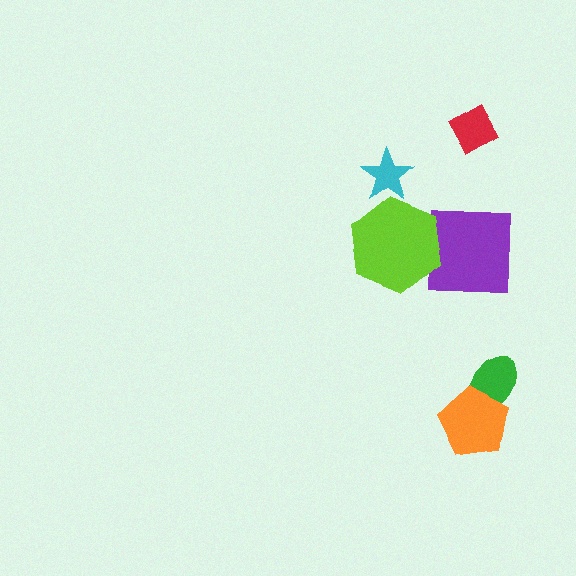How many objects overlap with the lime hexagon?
1 object overlaps with the lime hexagon.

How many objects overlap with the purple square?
1 object overlaps with the purple square.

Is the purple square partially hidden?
Yes, it is partially covered by another shape.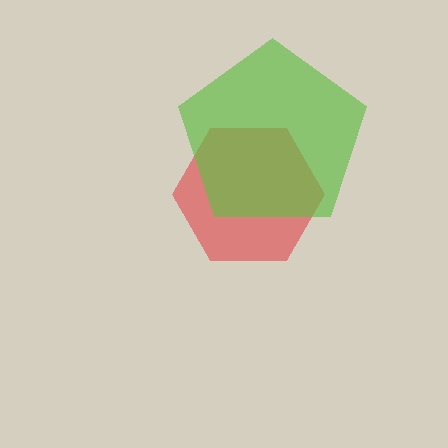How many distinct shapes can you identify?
There are 2 distinct shapes: a red hexagon, a lime pentagon.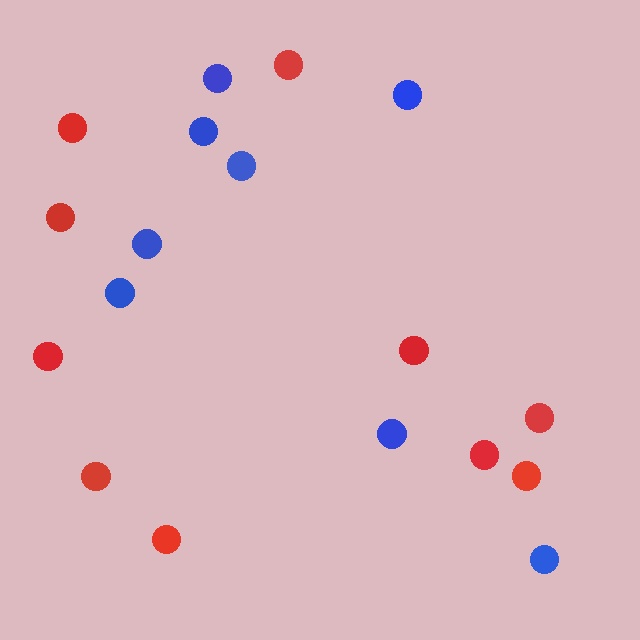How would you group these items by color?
There are 2 groups: one group of red circles (10) and one group of blue circles (8).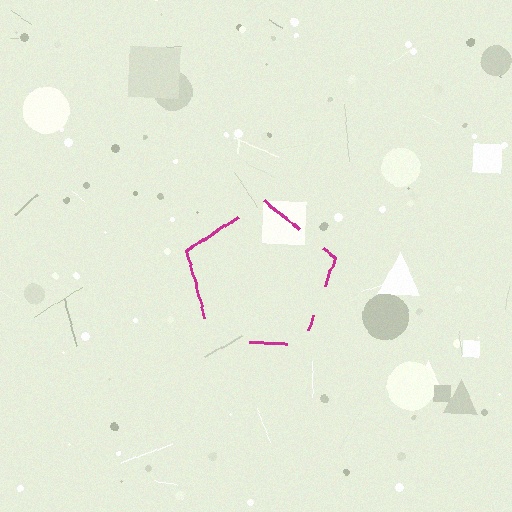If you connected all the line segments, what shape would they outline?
They would outline a pentagon.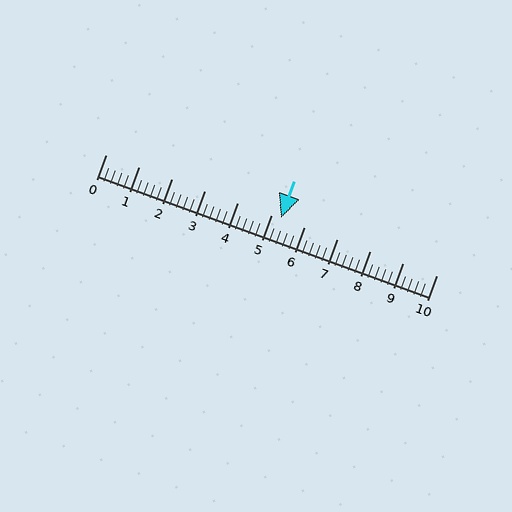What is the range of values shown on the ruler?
The ruler shows values from 0 to 10.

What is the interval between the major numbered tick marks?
The major tick marks are spaced 1 units apart.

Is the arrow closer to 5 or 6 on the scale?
The arrow is closer to 5.